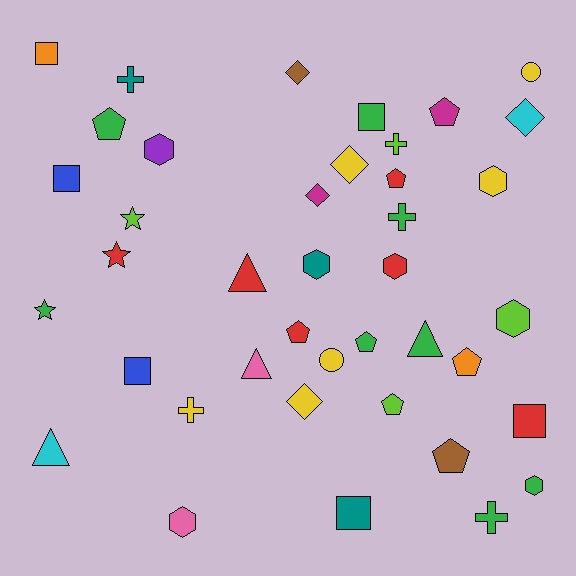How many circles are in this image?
There are 2 circles.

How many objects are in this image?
There are 40 objects.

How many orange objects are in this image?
There are 2 orange objects.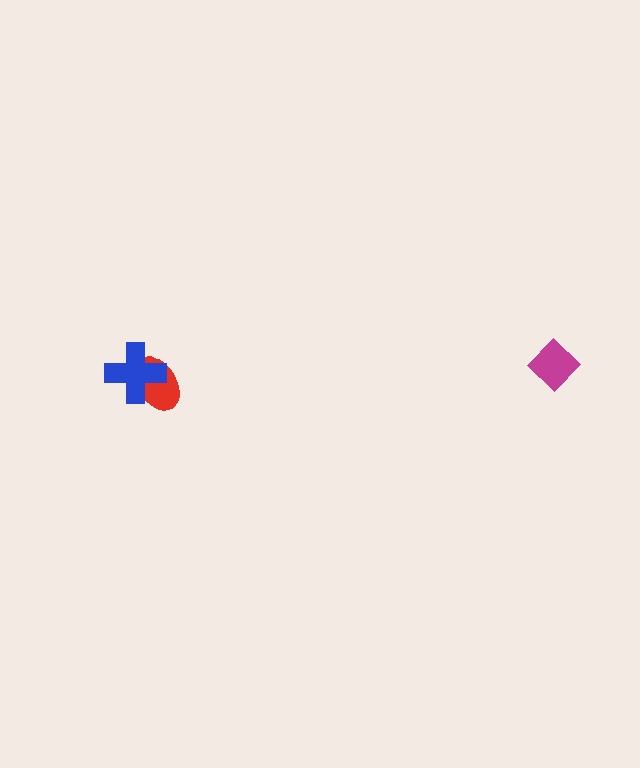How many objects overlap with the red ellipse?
1 object overlaps with the red ellipse.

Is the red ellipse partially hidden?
Yes, it is partially covered by another shape.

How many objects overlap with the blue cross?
1 object overlaps with the blue cross.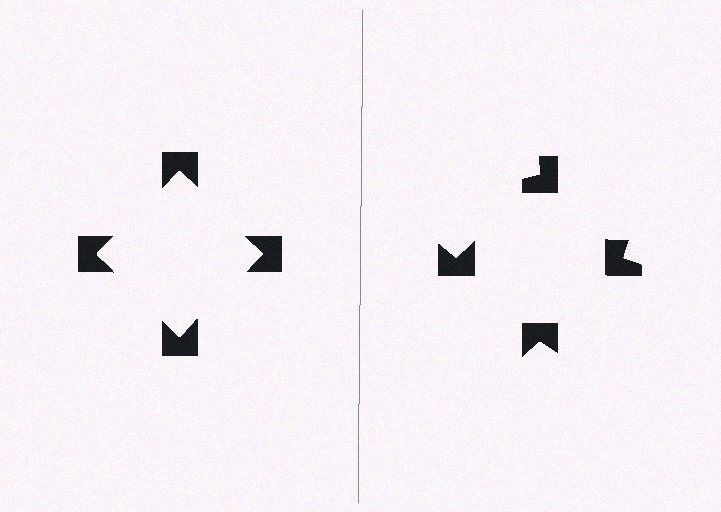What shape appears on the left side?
An illusory square.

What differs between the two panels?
The notched squares are positioned identically on both sides; only the wedge orientations differ. On the left they align to a square; on the right they are misaligned.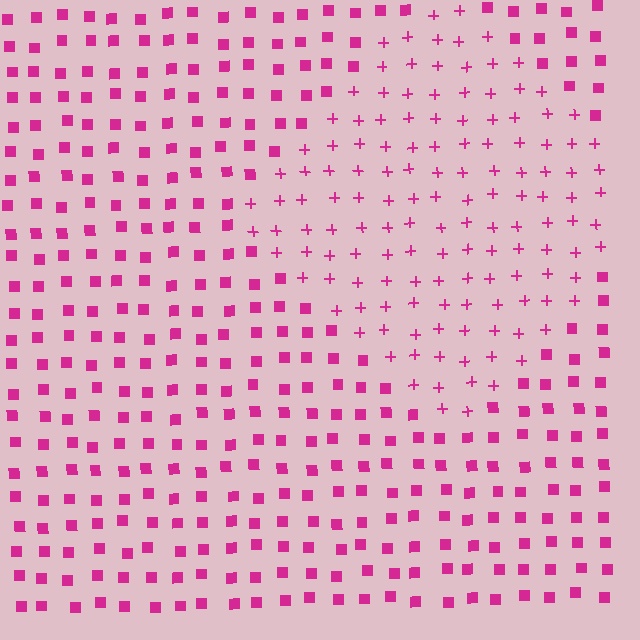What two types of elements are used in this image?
The image uses plus signs inside the diamond region and squares outside it.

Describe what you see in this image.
The image is filled with small magenta elements arranged in a uniform grid. A diamond-shaped region contains plus signs, while the surrounding area contains squares. The boundary is defined purely by the change in element shape.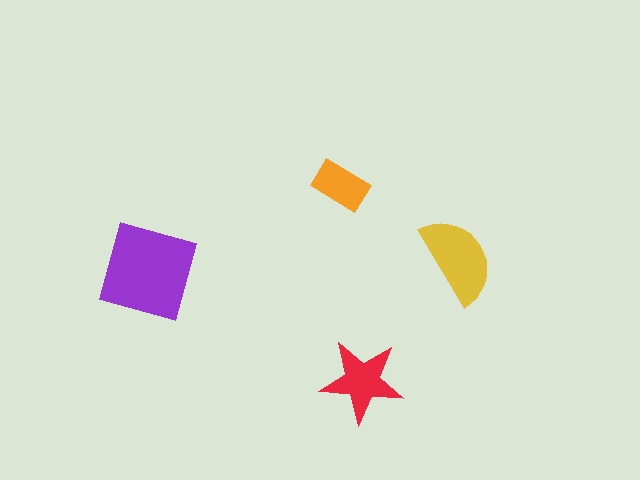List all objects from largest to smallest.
The purple square, the yellow semicircle, the red star, the orange rectangle.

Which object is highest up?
The orange rectangle is topmost.